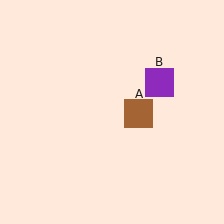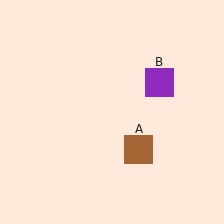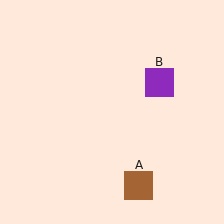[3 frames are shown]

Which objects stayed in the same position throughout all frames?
Purple square (object B) remained stationary.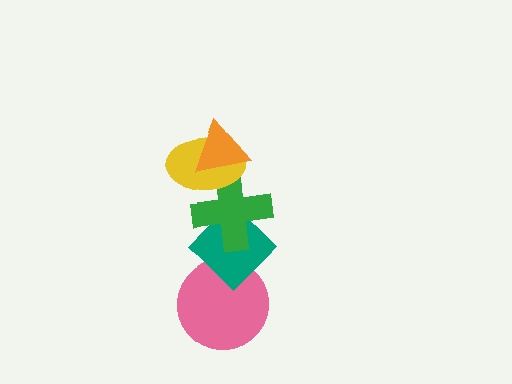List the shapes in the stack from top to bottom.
From top to bottom: the orange triangle, the yellow ellipse, the green cross, the teal diamond, the pink circle.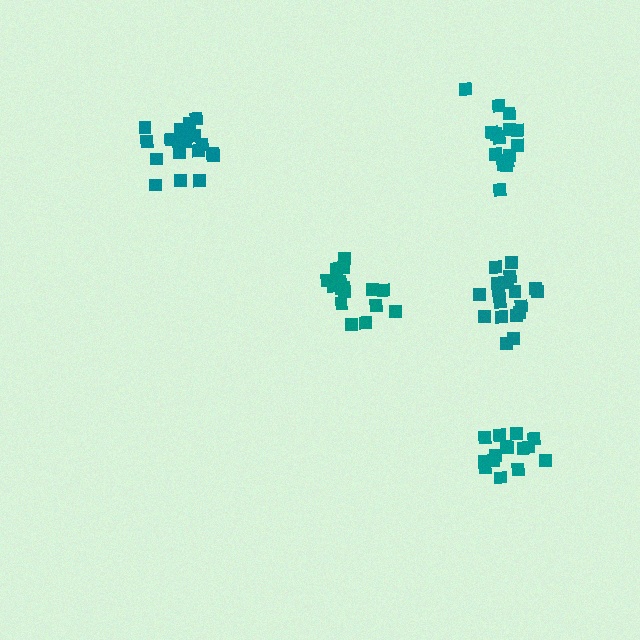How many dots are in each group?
Group 1: 16 dots, Group 2: 20 dots, Group 3: 16 dots, Group 4: 19 dots, Group 5: 15 dots (86 total).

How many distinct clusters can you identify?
There are 5 distinct clusters.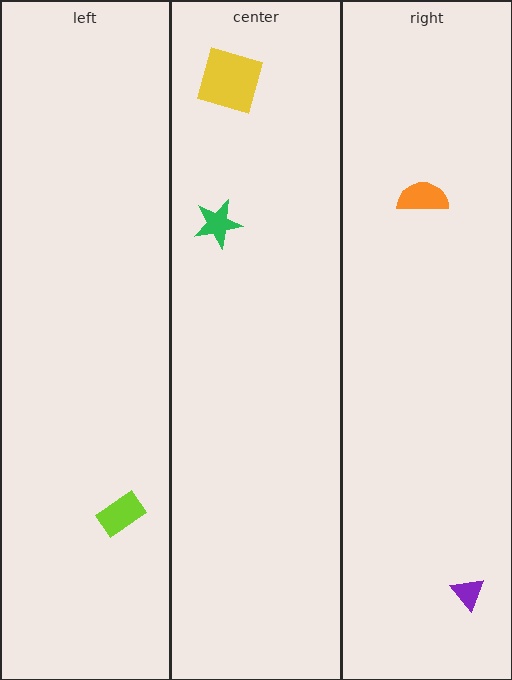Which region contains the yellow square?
The center region.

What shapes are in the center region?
The yellow square, the green star.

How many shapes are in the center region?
2.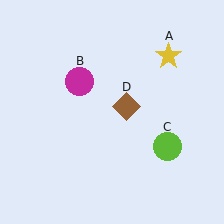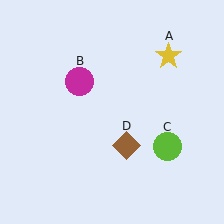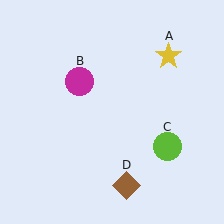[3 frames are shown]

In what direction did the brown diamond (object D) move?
The brown diamond (object D) moved down.